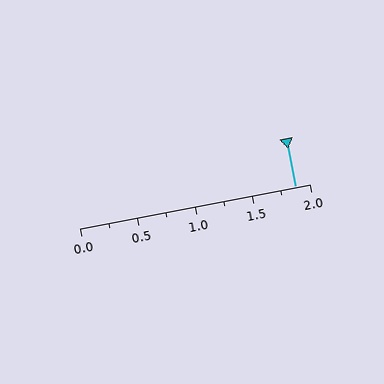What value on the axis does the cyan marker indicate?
The marker indicates approximately 1.88.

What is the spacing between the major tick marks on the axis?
The major ticks are spaced 0.5 apart.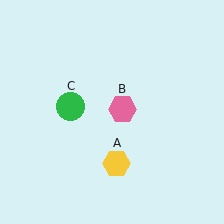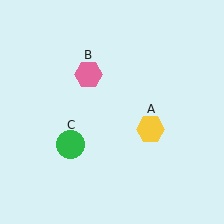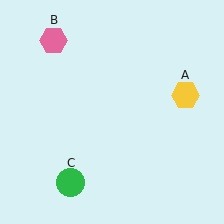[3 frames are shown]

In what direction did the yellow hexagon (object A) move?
The yellow hexagon (object A) moved up and to the right.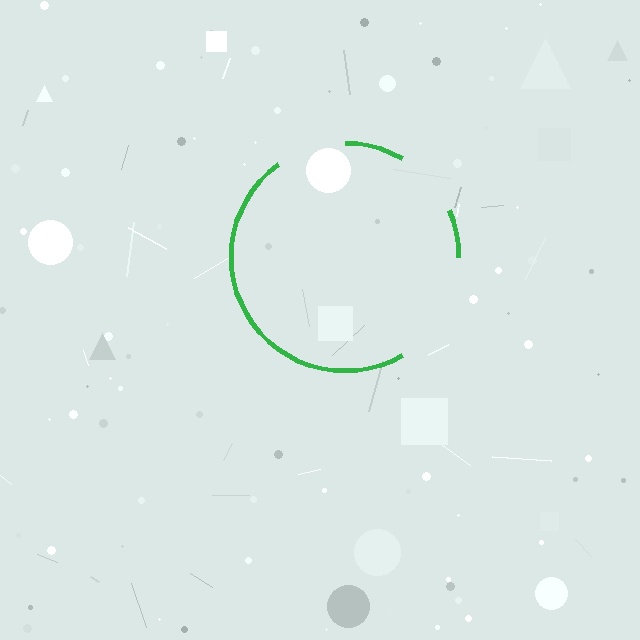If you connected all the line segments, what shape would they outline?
They would outline a circle.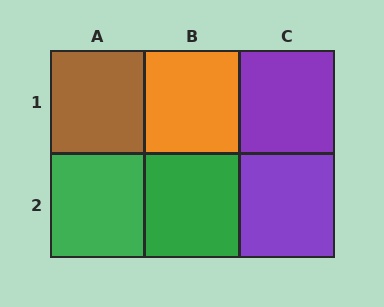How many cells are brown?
1 cell is brown.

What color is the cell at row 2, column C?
Purple.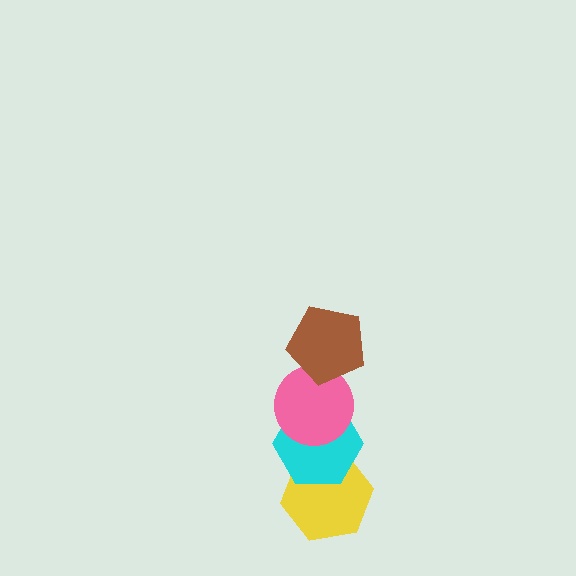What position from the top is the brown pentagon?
The brown pentagon is 1st from the top.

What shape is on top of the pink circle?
The brown pentagon is on top of the pink circle.